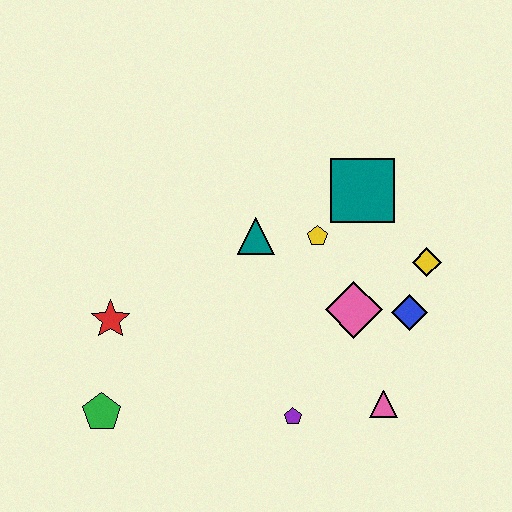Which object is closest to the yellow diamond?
The blue diamond is closest to the yellow diamond.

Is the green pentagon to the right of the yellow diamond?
No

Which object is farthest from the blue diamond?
The green pentagon is farthest from the blue diamond.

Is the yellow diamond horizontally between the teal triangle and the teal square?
No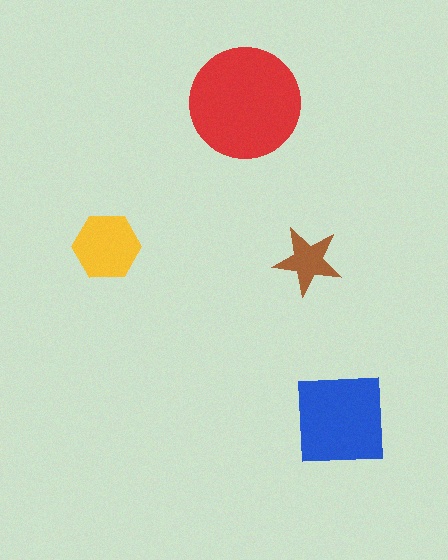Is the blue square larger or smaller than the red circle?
Smaller.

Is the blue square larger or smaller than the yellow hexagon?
Larger.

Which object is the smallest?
The brown star.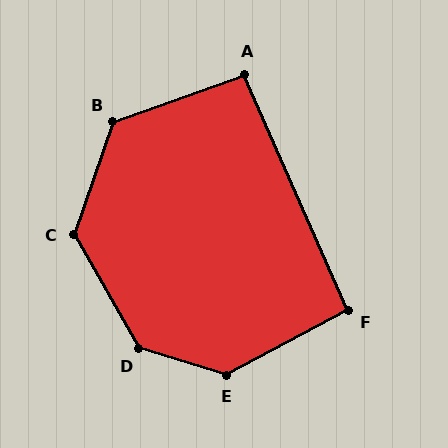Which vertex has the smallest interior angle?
A, at approximately 94 degrees.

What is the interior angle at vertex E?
Approximately 135 degrees (obtuse).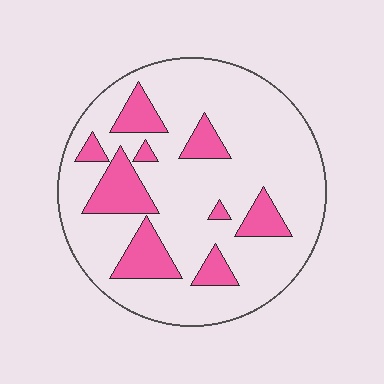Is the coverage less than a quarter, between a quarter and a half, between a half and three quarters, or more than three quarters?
Less than a quarter.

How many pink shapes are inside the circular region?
9.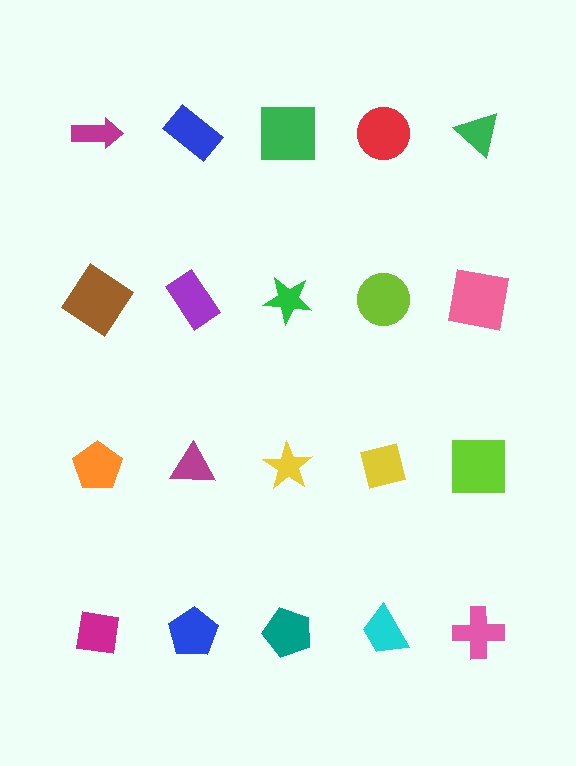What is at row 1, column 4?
A red circle.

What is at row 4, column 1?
A magenta square.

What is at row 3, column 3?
A yellow star.